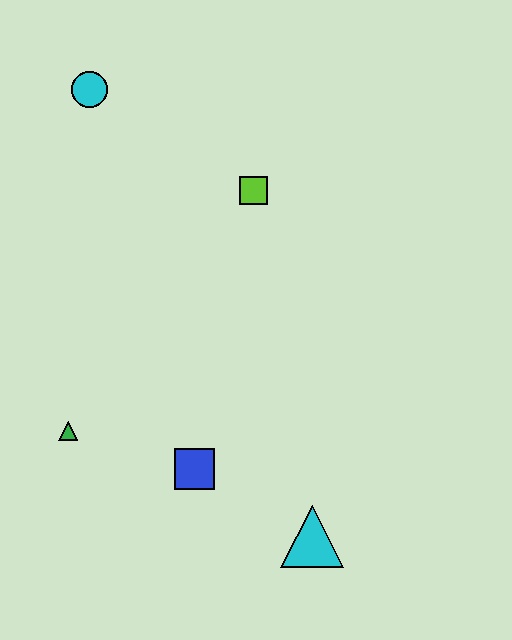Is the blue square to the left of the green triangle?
No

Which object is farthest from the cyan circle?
The cyan triangle is farthest from the cyan circle.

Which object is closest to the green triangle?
The blue square is closest to the green triangle.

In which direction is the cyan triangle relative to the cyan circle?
The cyan triangle is below the cyan circle.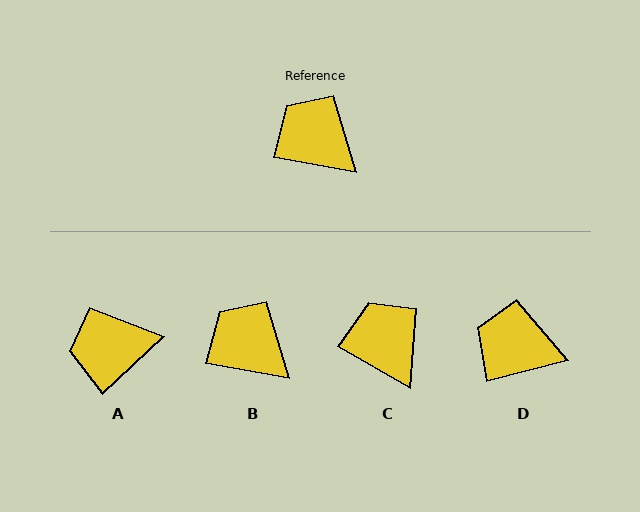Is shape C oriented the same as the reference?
No, it is off by about 20 degrees.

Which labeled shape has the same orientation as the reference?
B.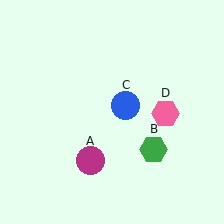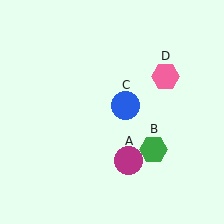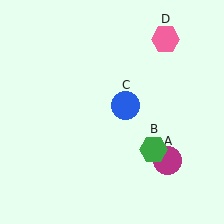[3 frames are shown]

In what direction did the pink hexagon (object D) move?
The pink hexagon (object D) moved up.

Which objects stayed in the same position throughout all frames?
Green hexagon (object B) and blue circle (object C) remained stationary.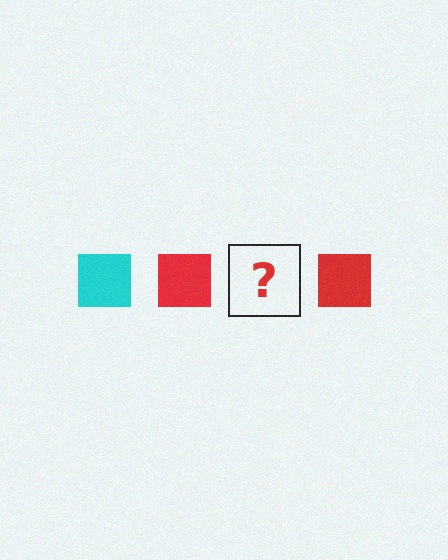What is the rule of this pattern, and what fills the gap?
The rule is that the pattern cycles through cyan, red squares. The gap should be filled with a cyan square.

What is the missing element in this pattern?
The missing element is a cyan square.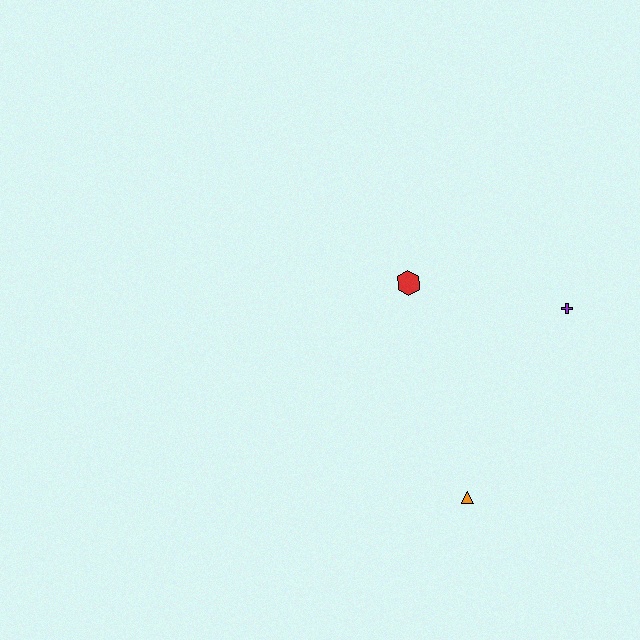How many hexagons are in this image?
There is 1 hexagon.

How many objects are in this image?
There are 3 objects.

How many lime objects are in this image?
There are no lime objects.